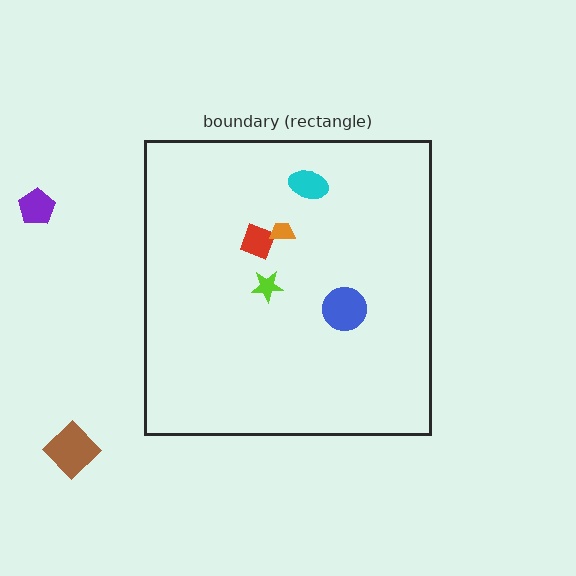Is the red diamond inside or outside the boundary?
Inside.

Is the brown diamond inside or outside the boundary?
Outside.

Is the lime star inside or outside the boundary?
Inside.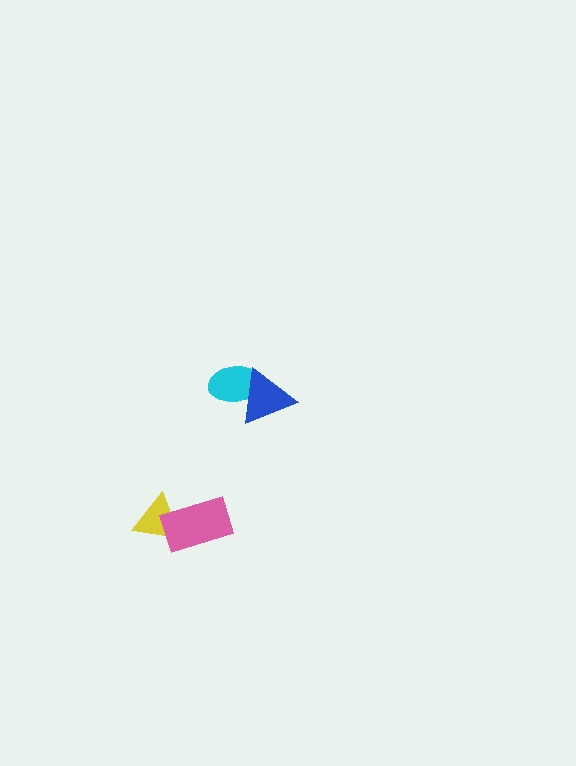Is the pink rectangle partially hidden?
No, no other shape covers it.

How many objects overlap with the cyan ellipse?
1 object overlaps with the cyan ellipse.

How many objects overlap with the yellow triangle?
1 object overlaps with the yellow triangle.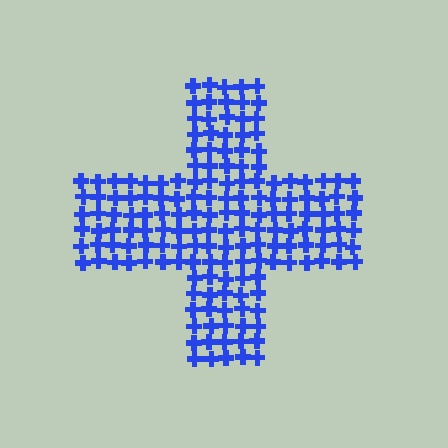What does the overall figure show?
The overall figure shows a cross.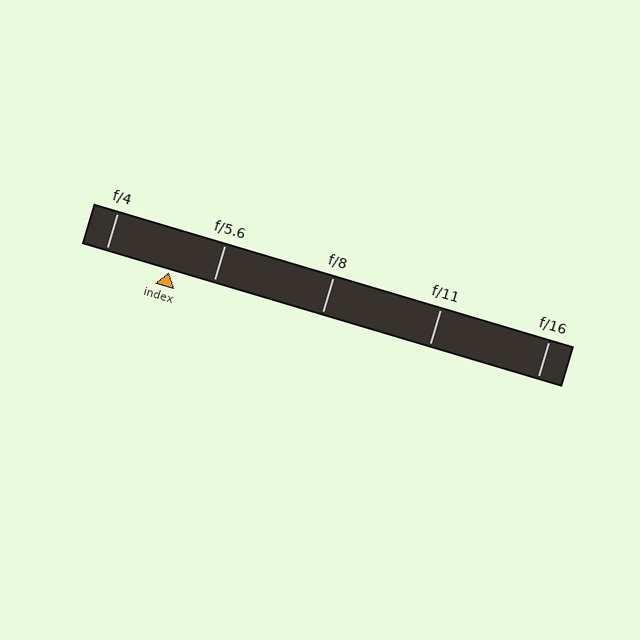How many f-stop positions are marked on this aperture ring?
There are 5 f-stop positions marked.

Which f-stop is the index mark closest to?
The index mark is closest to f/5.6.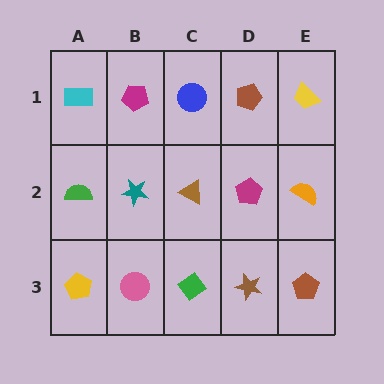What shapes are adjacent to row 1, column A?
A green semicircle (row 2, column A), a magenta pentagon (row 1, column B).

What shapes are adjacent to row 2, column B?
A magenta pentagon (row 1, column B), a pink circle (row 3, column B), a green semicircle (row 2, column A), a brown triangle (row 2, column C).